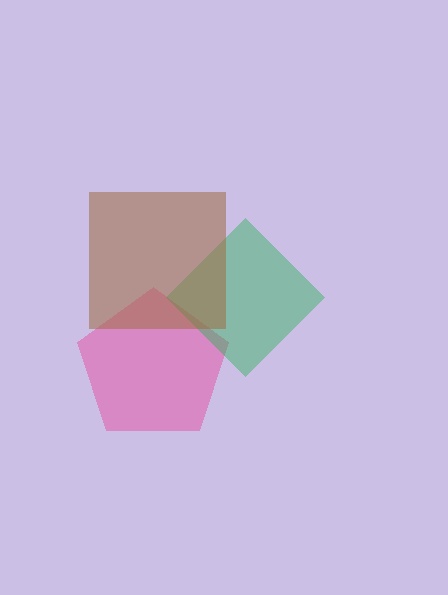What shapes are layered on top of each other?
The layered shapes are: a pink pentagon, a green diamond, a brown square.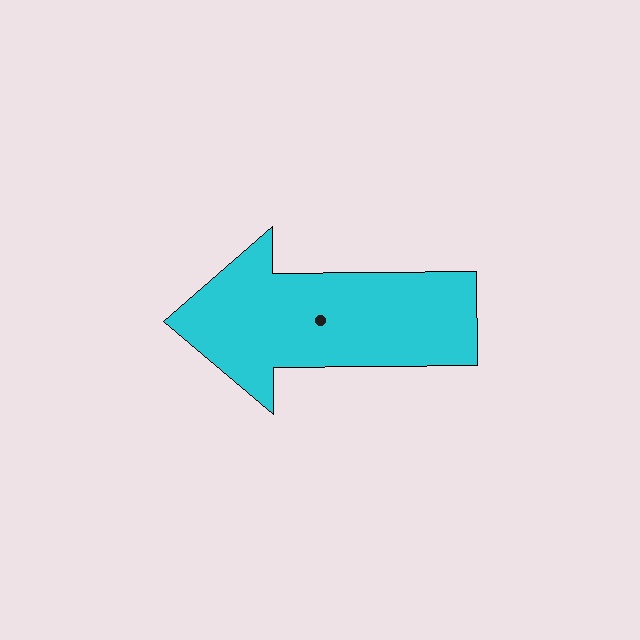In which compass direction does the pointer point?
West.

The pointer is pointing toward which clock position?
Roughly 9 o'clock.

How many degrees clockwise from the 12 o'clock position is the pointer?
Approximately 270 degrees.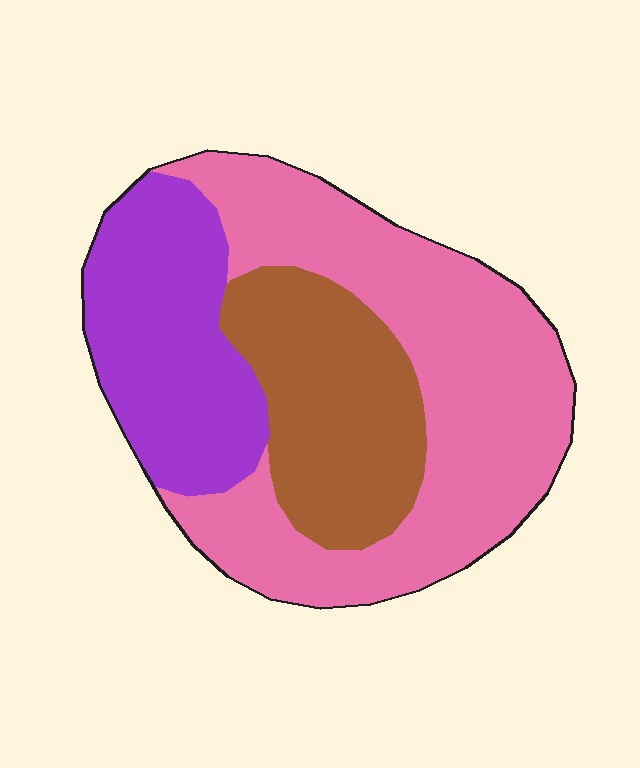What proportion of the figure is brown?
Brown takes up about one quarter (1/4) of the figure.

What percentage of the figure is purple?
Purple takes up about one quarter (1/4) of the figure.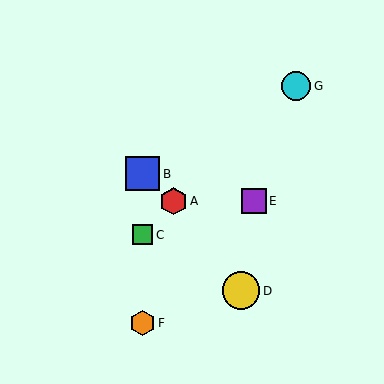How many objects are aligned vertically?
3 objects (B, C, F) are aligned vertically.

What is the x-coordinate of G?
Object G is at x≈296.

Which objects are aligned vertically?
Objects B, C, F are aligned vertically.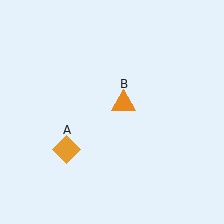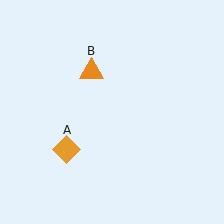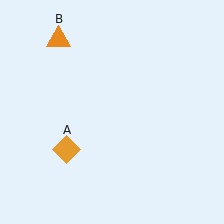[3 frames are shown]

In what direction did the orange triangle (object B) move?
The orange triangle (object B) moved up and to the left.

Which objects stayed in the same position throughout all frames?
Orange diamond (object A) remained stationary.